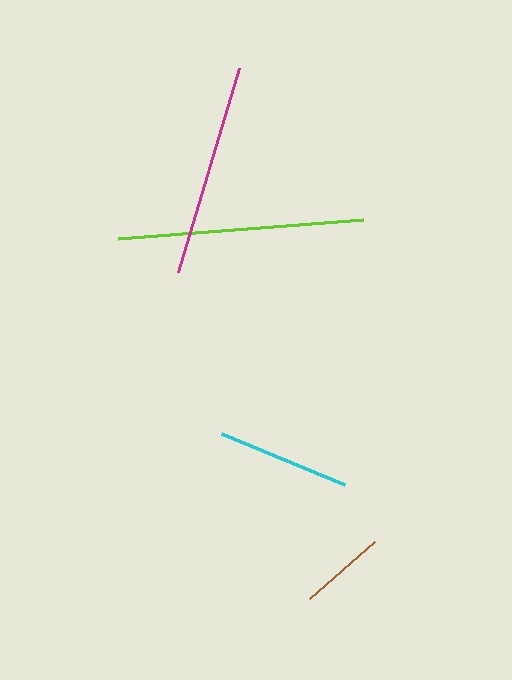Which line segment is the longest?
The lime line is the longest at approximately 246 pixels.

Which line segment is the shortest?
The brown line is the shortest at approximately 86 pixels.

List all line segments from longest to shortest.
From longest to shortest: lime, magenta, cyan, brown.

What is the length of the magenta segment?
The magenta segment is approximately 213 pixels long.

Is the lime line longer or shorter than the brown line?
The lime line is longer than the brown line.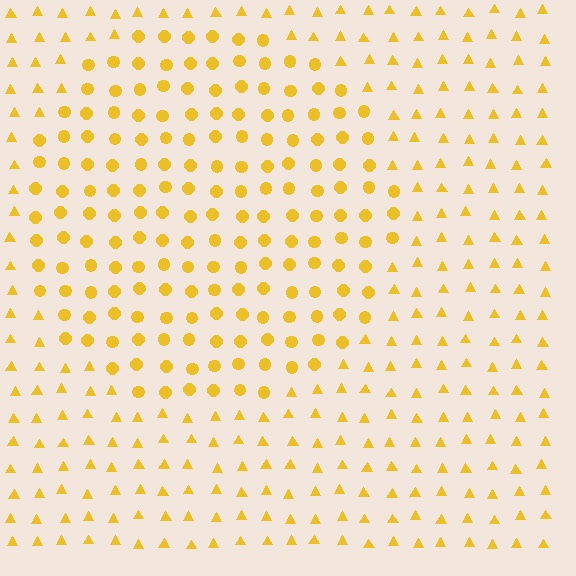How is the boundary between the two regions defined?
The boundary is defined by a change in element shape: circles inside vs. triangles outside. All elements share the same color and spacing.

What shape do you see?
I see a circle.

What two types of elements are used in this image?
The image uses circles inside the circle region and triangles outside it.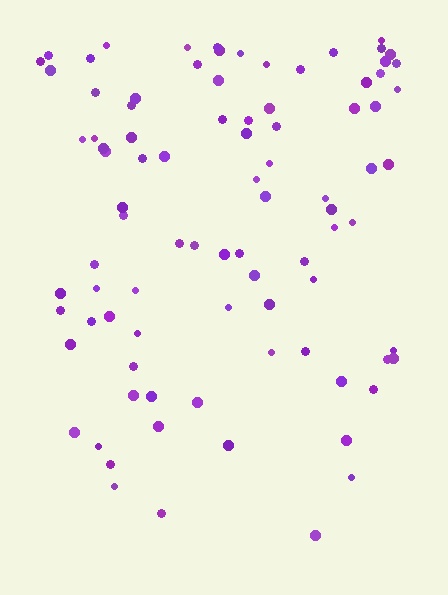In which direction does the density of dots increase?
From bottom to top, with the top side densest.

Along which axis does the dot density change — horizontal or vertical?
Vertical.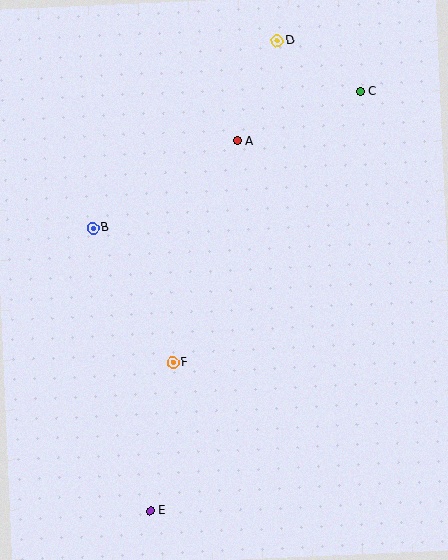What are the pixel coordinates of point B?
Point B is at (93, 228).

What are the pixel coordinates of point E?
Point E is at (150, 511).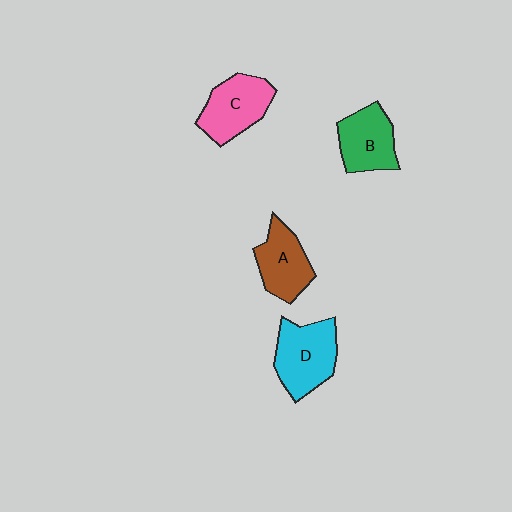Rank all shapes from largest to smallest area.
From largest to smallest: D (cyan), C (pink), B (green), A (brown).